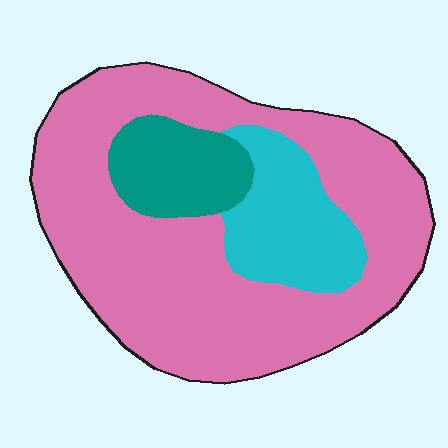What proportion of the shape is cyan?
Cyan covers about 15% of the shape.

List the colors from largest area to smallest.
From largest to smallest: pink, cyan, teal.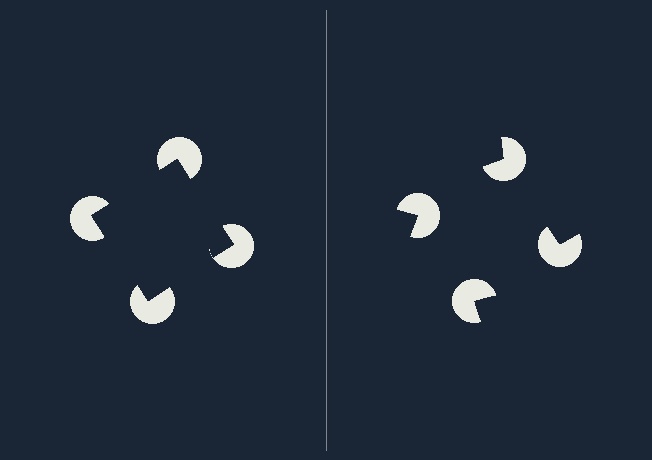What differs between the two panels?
The pac-man discs are positioned identically on both sides; only the wedge orientations differ. On the left they align to a square; on the right they are misaligned.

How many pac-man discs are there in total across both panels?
8 — 4 on each side.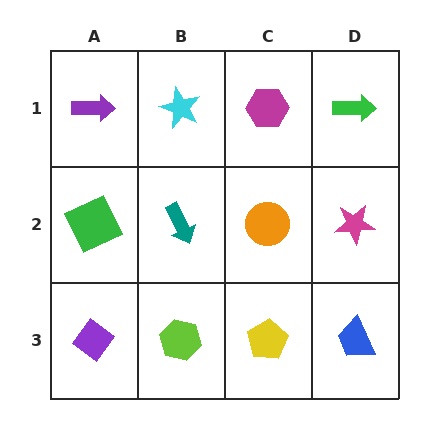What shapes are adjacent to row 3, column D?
A magenta star (row 2, column D), a yellow pentagon (row 3, column C).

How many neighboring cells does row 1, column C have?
3.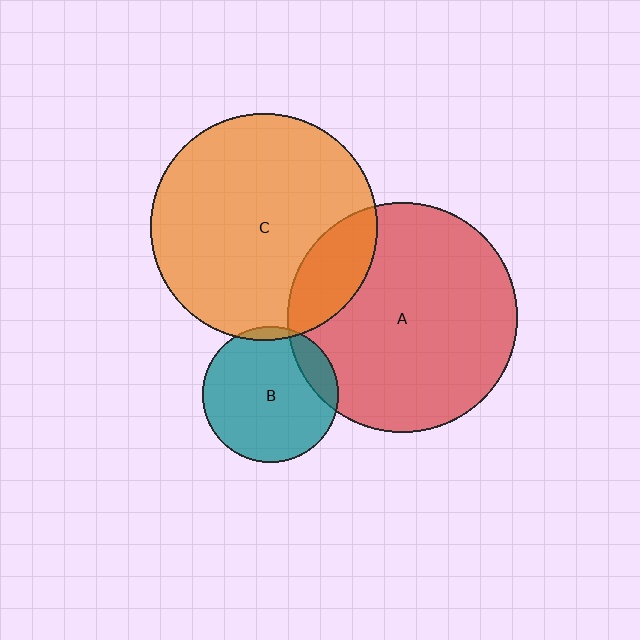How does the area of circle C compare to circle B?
Approximately 2.8 times.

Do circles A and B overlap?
Yes.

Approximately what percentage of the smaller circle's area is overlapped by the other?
Approximately 15%.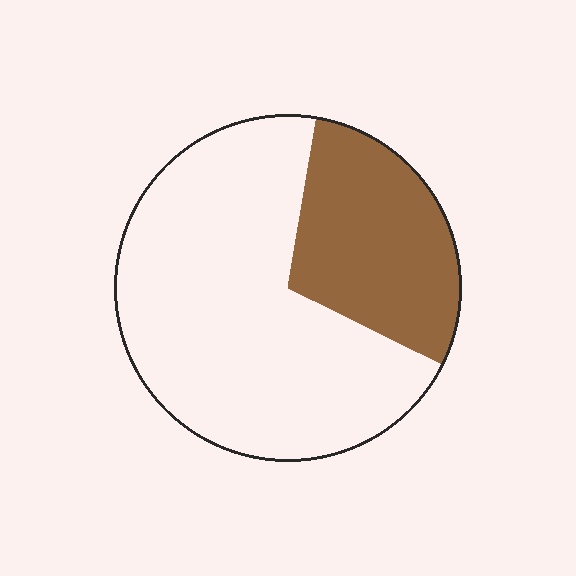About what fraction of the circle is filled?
About one third (1/3).